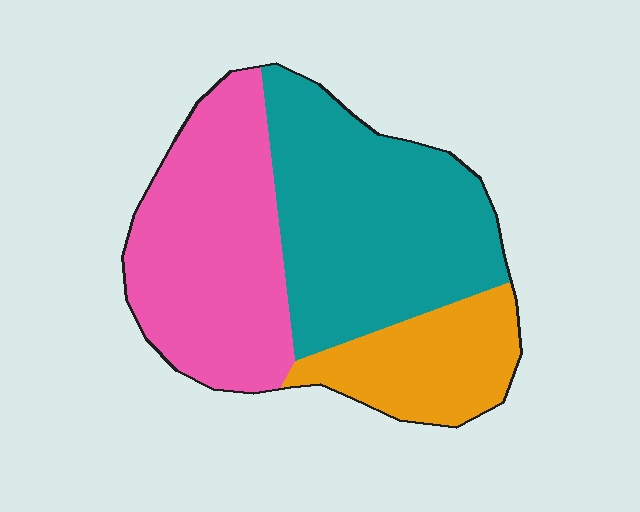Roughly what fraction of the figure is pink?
Pink covers around 40% of the figure.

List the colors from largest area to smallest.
From largest to smallest: teal, pink, orange.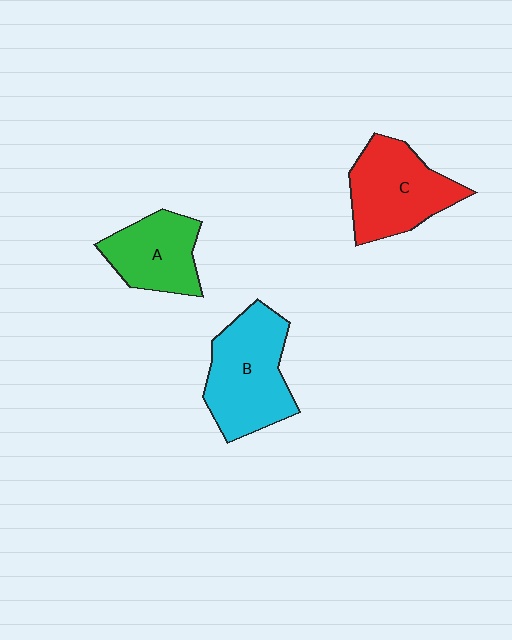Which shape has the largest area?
Shape B (cyan).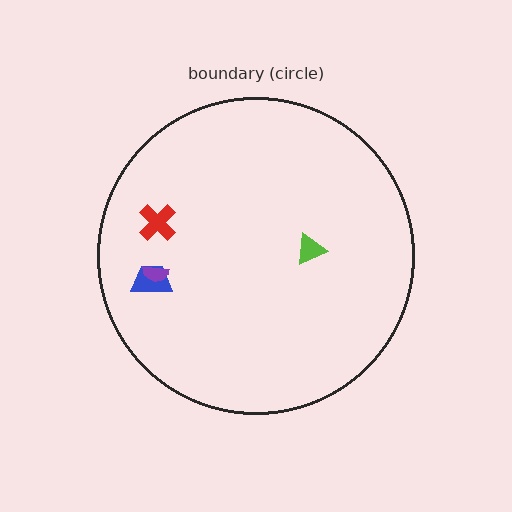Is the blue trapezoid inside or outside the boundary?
Inside.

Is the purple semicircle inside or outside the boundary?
Inside.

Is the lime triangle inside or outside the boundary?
Inside.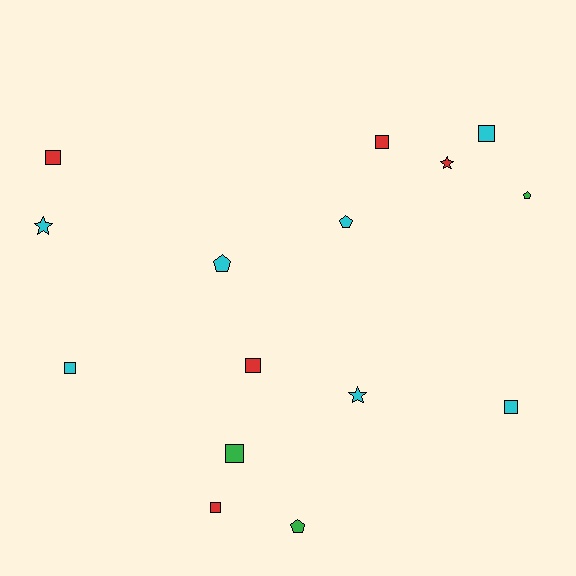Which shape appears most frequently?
Square, with 8 objects.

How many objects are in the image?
There are 15 objects.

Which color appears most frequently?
Cyan, with 7 objects.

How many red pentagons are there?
There are no red pentagons.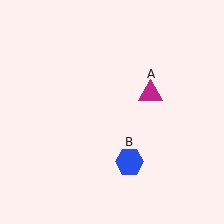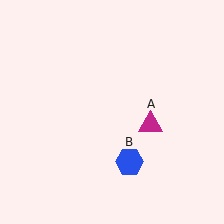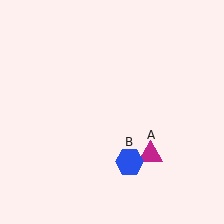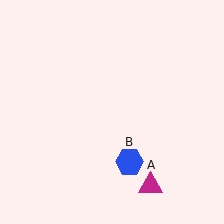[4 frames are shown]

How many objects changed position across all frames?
1 object changed position: magenta triangle (object A).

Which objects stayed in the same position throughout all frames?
Blue hexagon (object B) remained stationary.